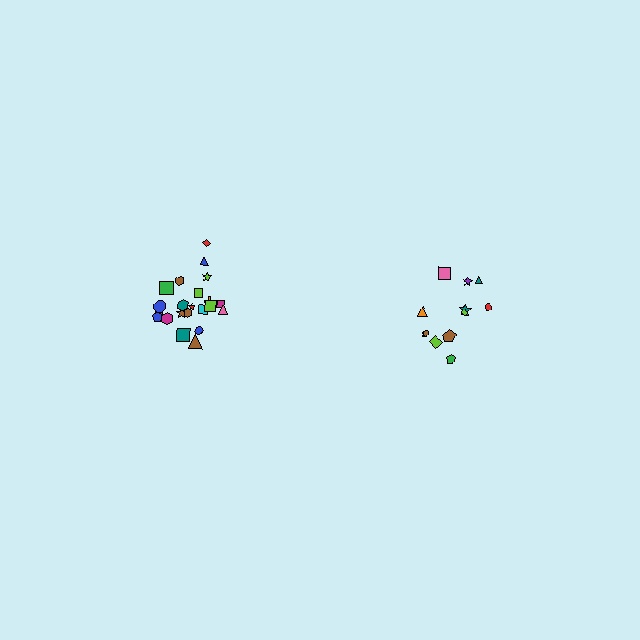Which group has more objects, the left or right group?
The left group.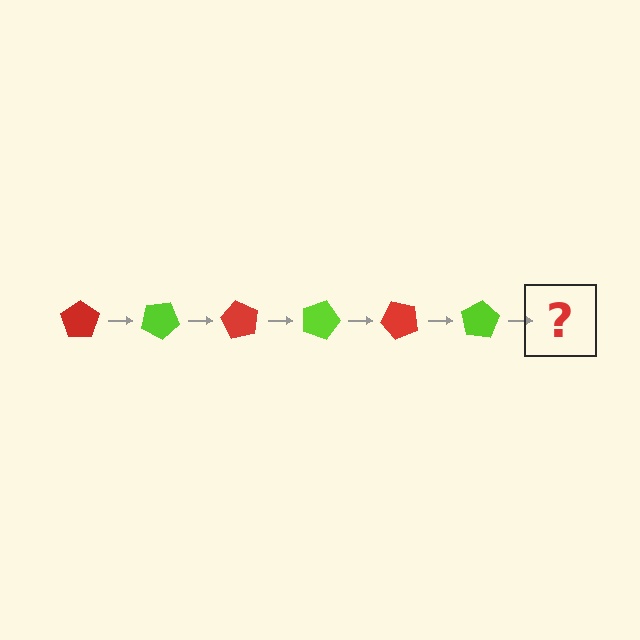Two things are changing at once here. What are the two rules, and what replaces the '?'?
The two rules are that it rotates 30 degrees each step and the color cycles through red and lime. The '?' should be a red pentagon, rotated 180 degrees from the start.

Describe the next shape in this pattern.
It should be a red pentagon, rotated 180 degrees from the start.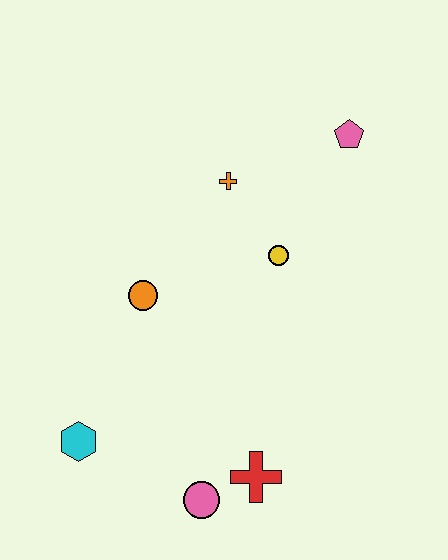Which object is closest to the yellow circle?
The orange cross is closest to the yellow circle.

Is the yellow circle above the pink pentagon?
No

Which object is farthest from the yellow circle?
The cyan hexagon is farthest from the yellow circle.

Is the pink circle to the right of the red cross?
No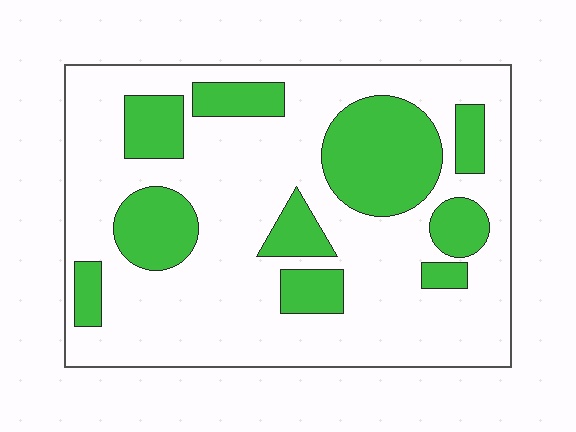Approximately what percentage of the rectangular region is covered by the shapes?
Approximately 30%.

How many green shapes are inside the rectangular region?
10.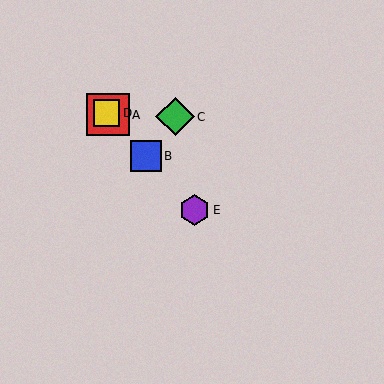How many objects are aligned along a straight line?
4 objects (A, B, D, E) are aligned along a straight line.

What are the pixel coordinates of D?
Object D is at (107, 113).